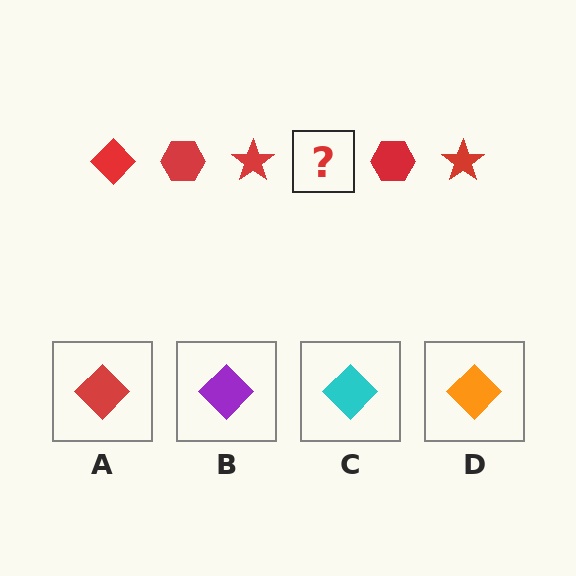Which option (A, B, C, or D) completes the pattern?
A.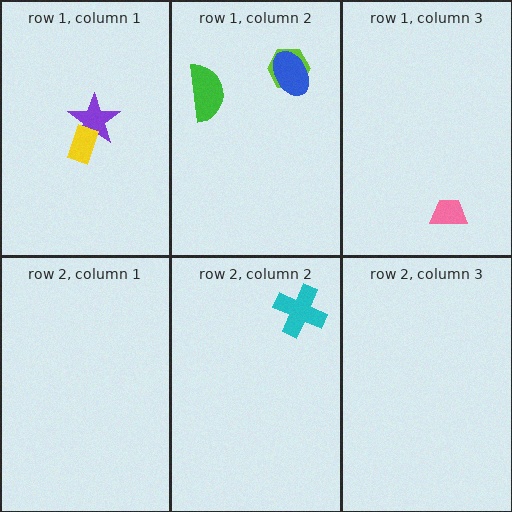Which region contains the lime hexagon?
The row 1, column 2 region.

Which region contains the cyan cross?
The row 2, column 2 region.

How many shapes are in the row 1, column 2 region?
3.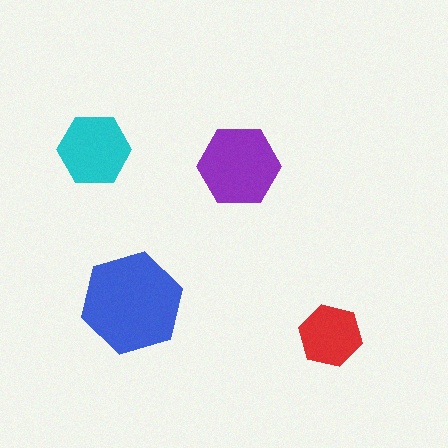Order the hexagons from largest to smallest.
the blue one, the purple one, the cyan one, the red one.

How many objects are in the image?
There are 4 objects in the image.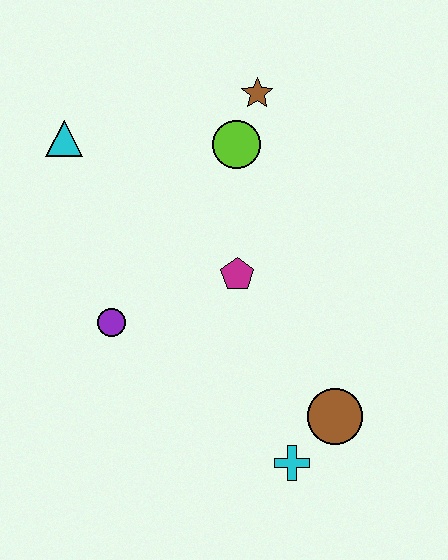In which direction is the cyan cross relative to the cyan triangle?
The cyan cross is below the cyan triangle.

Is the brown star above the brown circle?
Yes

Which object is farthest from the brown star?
The cyan cross is farthest from the brown star.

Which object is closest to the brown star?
The lime circle is closest to the brown star.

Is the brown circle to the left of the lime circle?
No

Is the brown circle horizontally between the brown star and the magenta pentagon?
No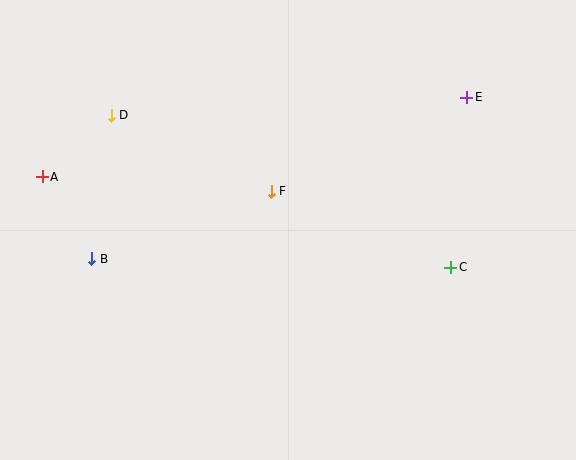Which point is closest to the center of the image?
Point F at (271, 191) is closest to the center.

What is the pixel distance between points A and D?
The distance between A and D is 93 pixels.